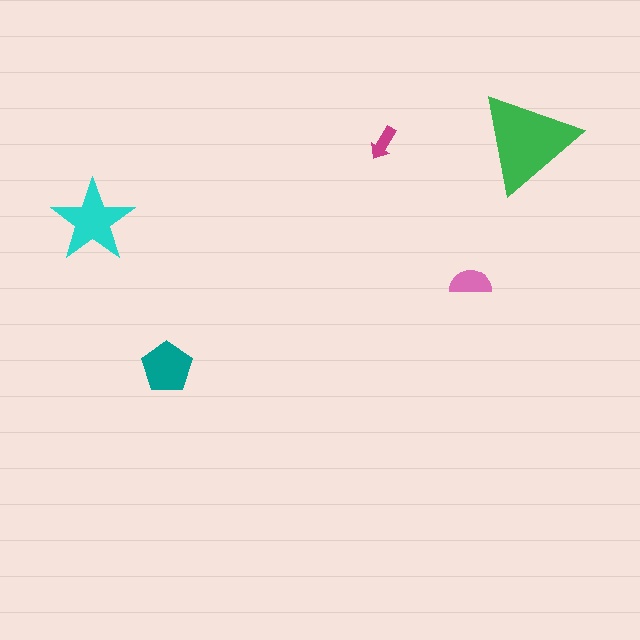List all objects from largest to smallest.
The green triangle, the cyan star, the teal pentagon, the pink semicircle, the magenta arrow.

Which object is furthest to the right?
The green triangle is rightmost.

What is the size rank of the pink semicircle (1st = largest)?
4th.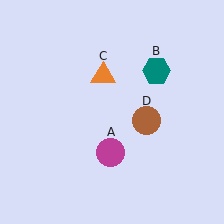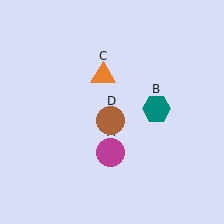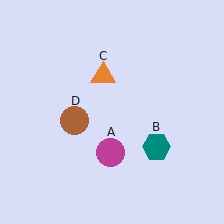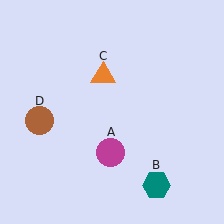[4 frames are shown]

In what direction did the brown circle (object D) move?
The brown circle (object D) moved left.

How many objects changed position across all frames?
2 objects changed position: teal hexagon (object B), brown circle (object D).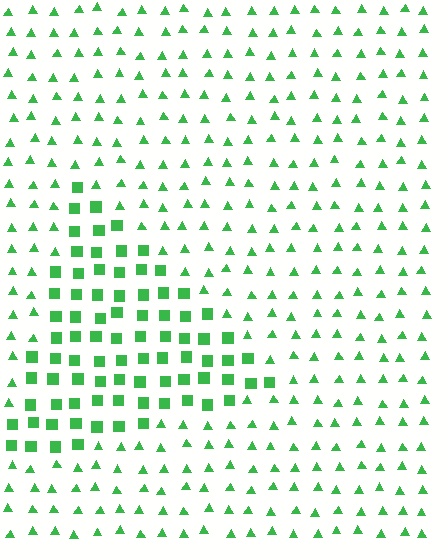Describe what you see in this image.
The image is filled with small green elements arranged in a uniform grid. A triangle-shaped region contains squares, while the surrounding area contains triangles. The boundary is defined purely by the change in element shape.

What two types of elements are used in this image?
The image uses squares inside the triangle region and triangles outside it.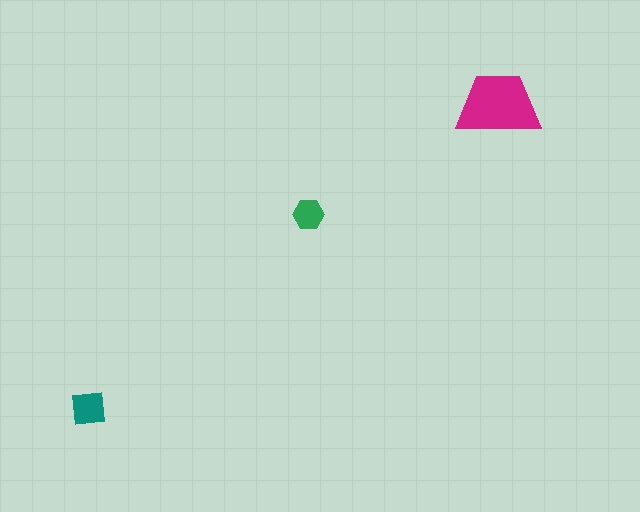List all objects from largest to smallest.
The magenta trapezoid, the teal square, the green hexagon.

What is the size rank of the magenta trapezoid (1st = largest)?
1st.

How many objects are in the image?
There are 3 objects in the image.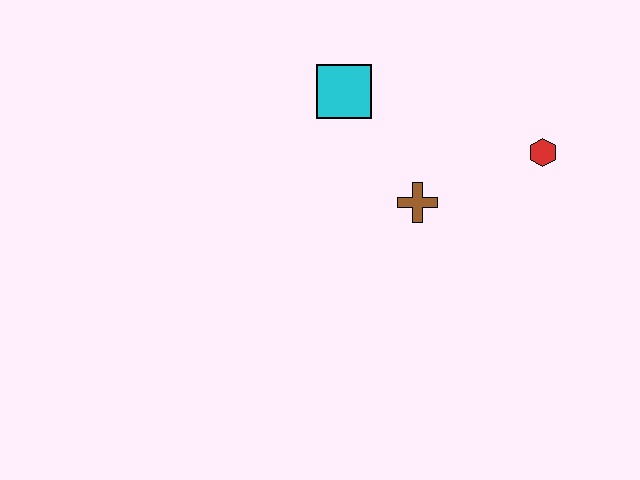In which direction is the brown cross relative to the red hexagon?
The brown cross is to the left of the red hexagon.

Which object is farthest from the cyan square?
The red hexagon is farthest from the cyan square.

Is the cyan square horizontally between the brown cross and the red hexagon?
No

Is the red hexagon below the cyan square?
Yes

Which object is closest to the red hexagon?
The brown cross is closest to the red hexagon.